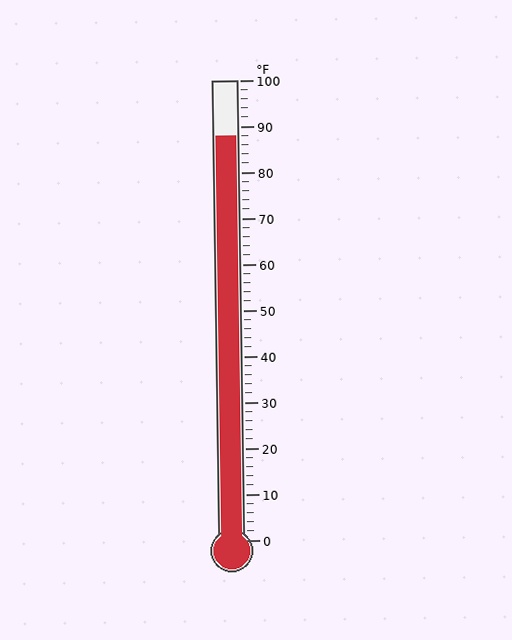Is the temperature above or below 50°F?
The temperature is above 50°F.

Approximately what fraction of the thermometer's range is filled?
The thermometer is filled to approximately 90% of its range.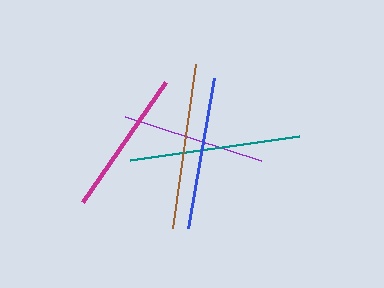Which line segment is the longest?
The teal line is the longest at approximately 171 pixels.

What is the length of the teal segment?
The teal segment is approximately 171 pixels long.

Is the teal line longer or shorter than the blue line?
The teal line is longer than the blue line.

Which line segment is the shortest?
The purple line is the shortest at approximately 143 pixels.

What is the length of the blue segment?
The blue segment is approximately 152 pixels long.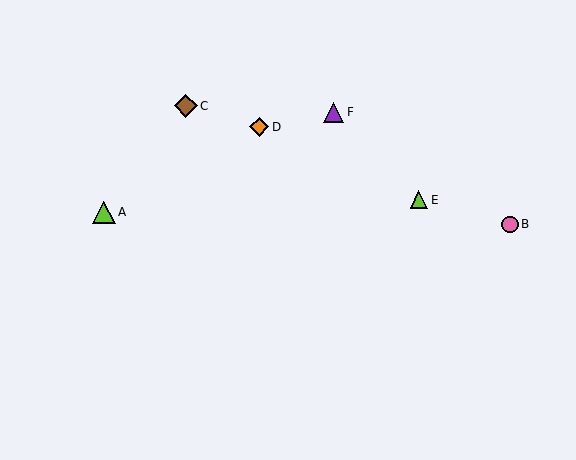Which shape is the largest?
The brown diamond (labeled C) is the largest.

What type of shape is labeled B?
Shape B is a pink circle.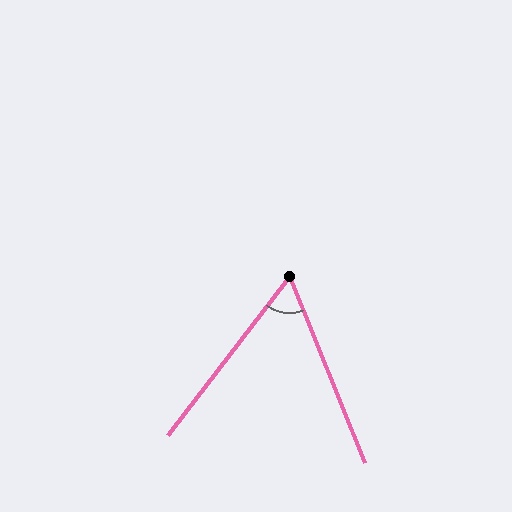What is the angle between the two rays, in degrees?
Approximately 59 degrees.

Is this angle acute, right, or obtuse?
It is acute.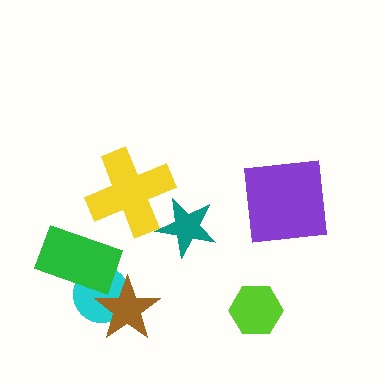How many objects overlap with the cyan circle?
2 objects overlap with the cyan circle.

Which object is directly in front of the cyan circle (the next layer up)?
The brown star is directly in front of the cyan circle.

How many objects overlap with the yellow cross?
1 object overlaps with the yellow cross.